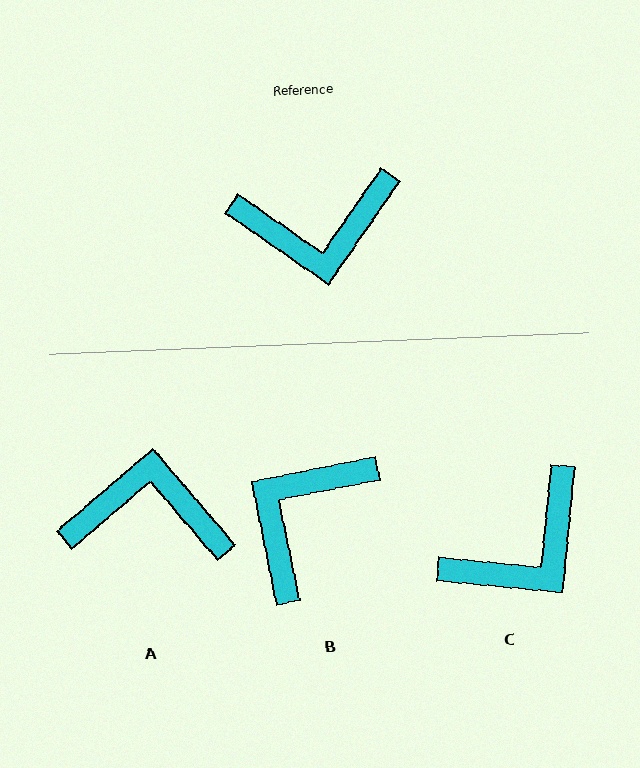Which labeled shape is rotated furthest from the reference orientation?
A, about 165 degrees away.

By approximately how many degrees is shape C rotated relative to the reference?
Approximately 29 degrees counter-clockwise.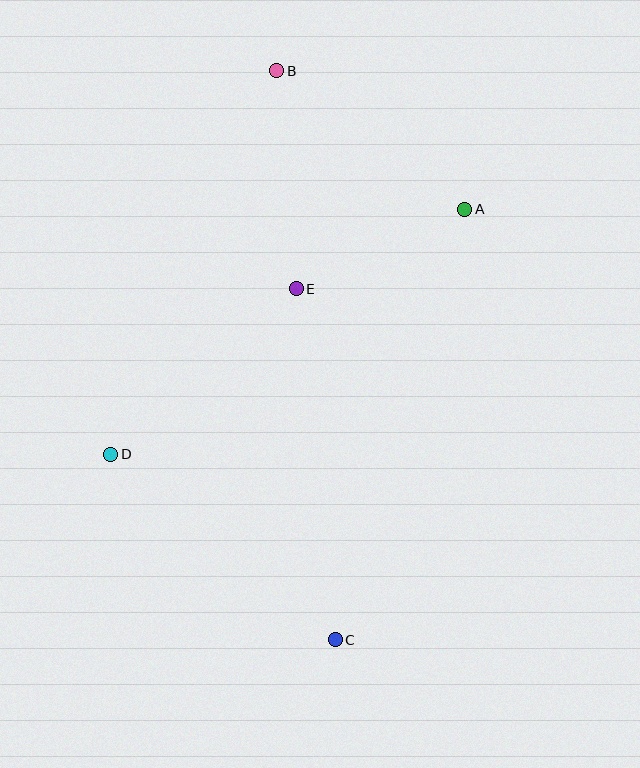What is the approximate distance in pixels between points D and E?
The distance between D and E is approximately 248 pixels.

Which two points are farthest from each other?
Points B and C are farthest from each other.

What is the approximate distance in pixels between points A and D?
The distance between A and D is approximately 430 pixels.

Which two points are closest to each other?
Points A and E are closest to each other.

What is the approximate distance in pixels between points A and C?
The distance between A and C is approximately 450 pixels.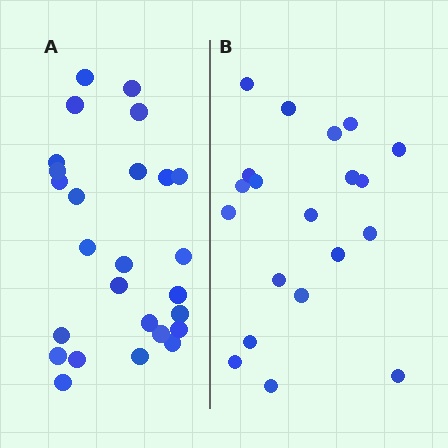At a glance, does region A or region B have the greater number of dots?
Region A (the left region) has more dots.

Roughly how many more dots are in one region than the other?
Region A has about 6 more dots than region B.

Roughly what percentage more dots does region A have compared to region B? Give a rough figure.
About 30% more.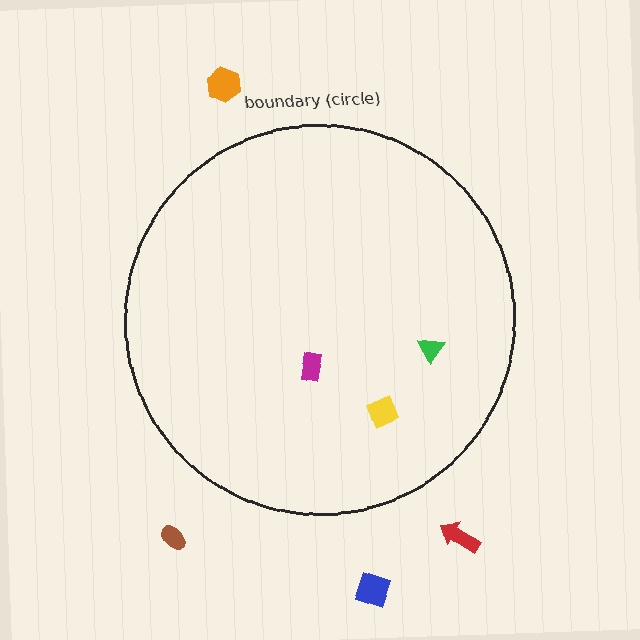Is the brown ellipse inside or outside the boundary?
Outside.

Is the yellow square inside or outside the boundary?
Inside.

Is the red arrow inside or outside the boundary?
Outside.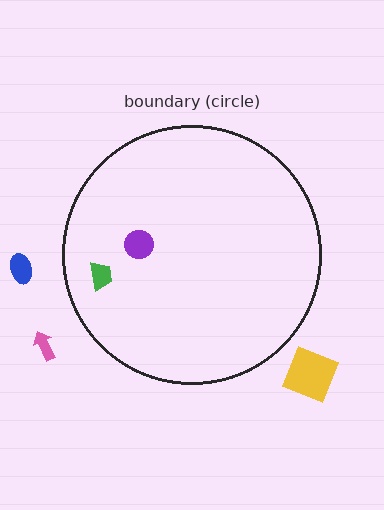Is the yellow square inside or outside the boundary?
Outside.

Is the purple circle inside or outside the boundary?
Inside.